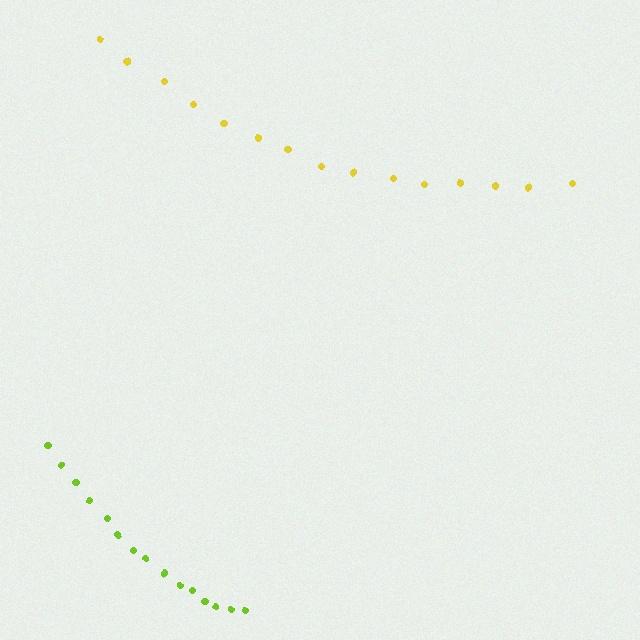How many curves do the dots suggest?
There are 2 distinct paths.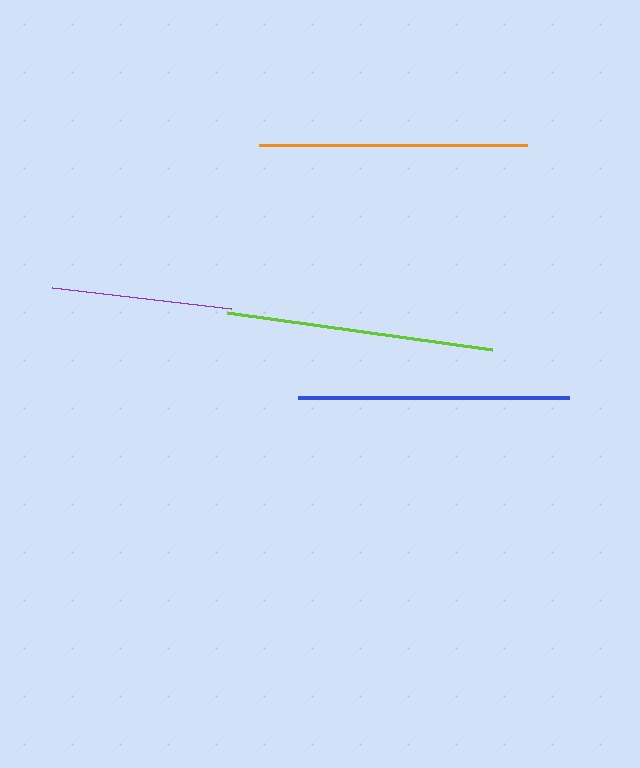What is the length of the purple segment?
The purple segment is approximately 180 pixels long.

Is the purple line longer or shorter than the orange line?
The orange line is longer than the purple line.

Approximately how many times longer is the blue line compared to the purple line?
The blue line is approximately 1.5 times the length of the purple line.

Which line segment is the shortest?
The purple line is the shortest at approximately 180 pixels.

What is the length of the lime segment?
The lime segment is approximately 268 pixels long.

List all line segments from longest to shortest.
From longest to shortest: blue, orange, lime, purple.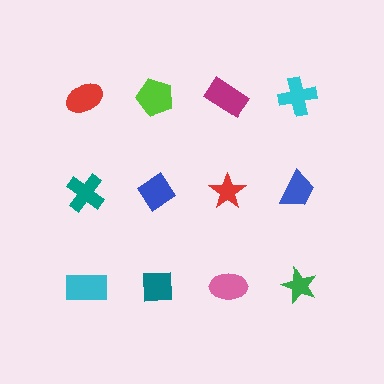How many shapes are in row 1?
4 shapes.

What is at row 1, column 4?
A cyan cross.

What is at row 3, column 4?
A green star.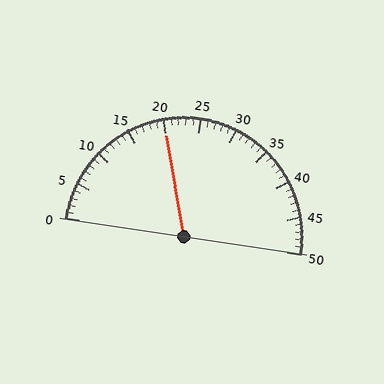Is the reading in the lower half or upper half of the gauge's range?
The reading is in the lower half of the range (0 to 50).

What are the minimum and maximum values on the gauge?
The gauge ranges from 0 to 50.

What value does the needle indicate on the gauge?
The needle indicates approximately 20.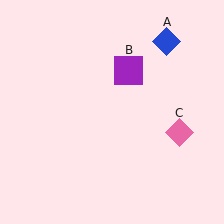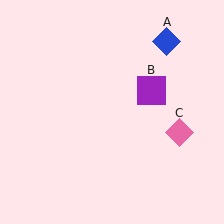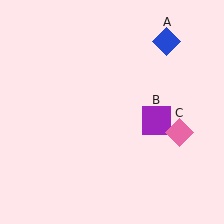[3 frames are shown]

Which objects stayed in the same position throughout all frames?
Blue diamond (object A) and pink diamond (object C) remained stationary.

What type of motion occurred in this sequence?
The purple square (object B) rotated clockwise around the center of the scene.